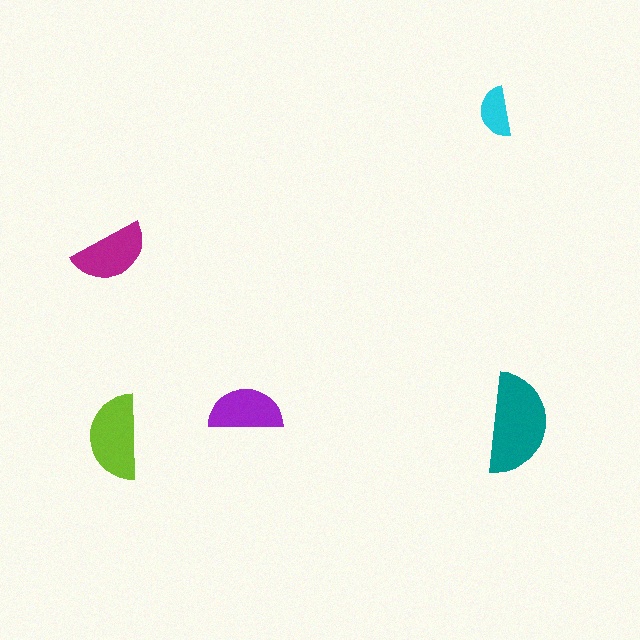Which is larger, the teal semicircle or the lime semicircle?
The teal one.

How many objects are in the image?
There are 5 objects in the image.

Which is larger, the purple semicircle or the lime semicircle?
The lime one.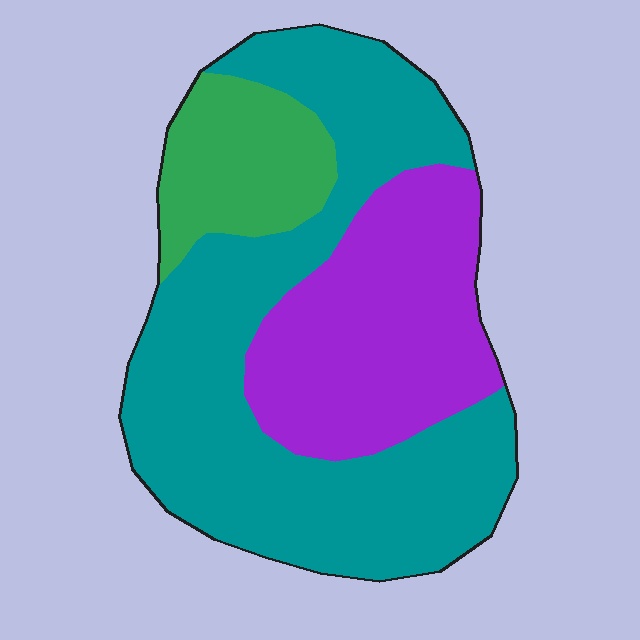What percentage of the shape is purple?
Purple covers about 30% of the shape.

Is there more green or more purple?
Purple.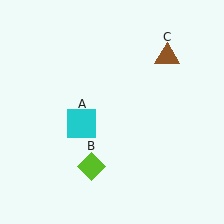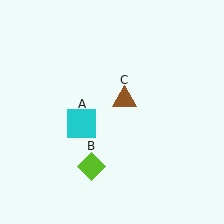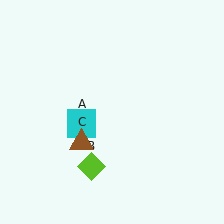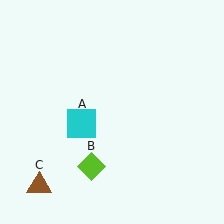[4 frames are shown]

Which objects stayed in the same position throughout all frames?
Cyan square (object A) and lime diamond (object B) remained stationary.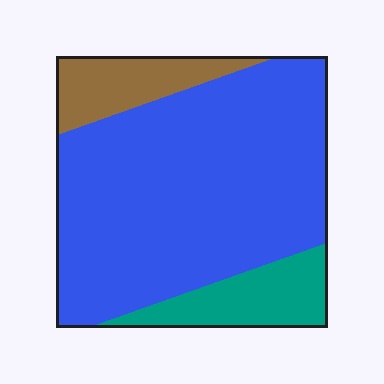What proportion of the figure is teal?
Teal covers 14% of the figure.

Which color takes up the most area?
Blue, at roughly 75%.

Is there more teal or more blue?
Blue.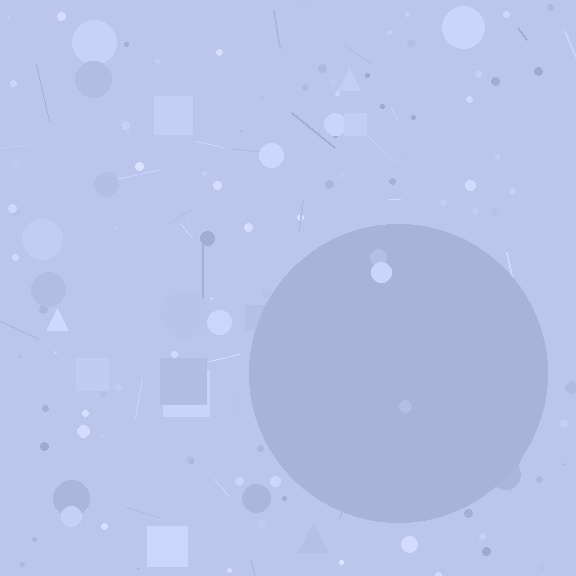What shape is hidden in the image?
A circle is hidden in the image.